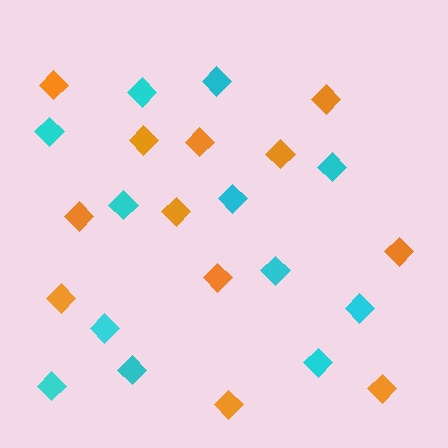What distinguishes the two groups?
There are 2 groups: one group of cyan diamonds (12) and one group of orange diamonds (12).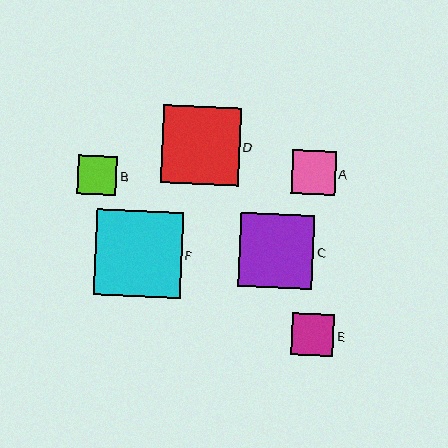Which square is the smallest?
Square B is the smallest with a size of approximately 39 pixels.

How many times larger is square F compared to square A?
Square F is approximately 2.0 times the size of square A.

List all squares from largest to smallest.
From largest to smallest: F, D, C, A, E, B.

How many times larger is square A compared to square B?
Square A is approximately 1.1 times the size of square B.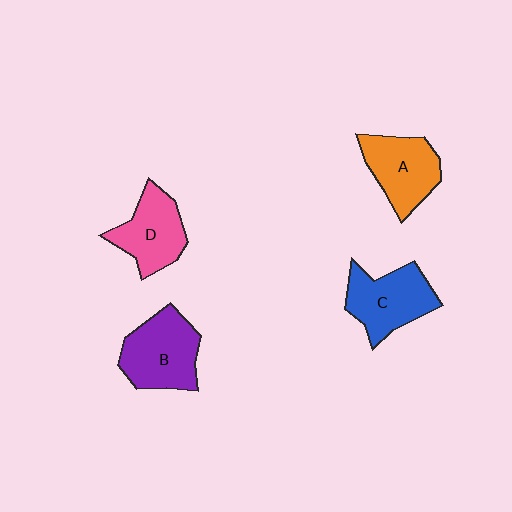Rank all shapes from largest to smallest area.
From largest to smallest: B (purple), C (blue), A (orange), D (pink).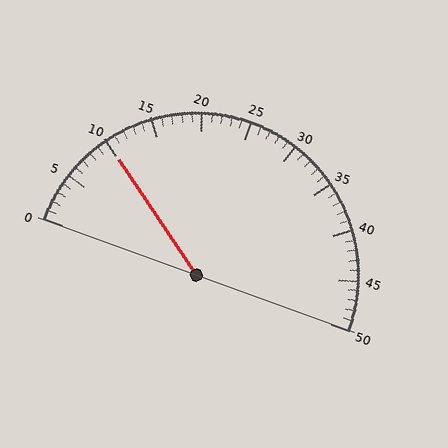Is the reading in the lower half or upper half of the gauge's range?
The reading is in the lower half of the range (0 to 50).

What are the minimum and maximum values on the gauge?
The gauge ranges from 0 to 50.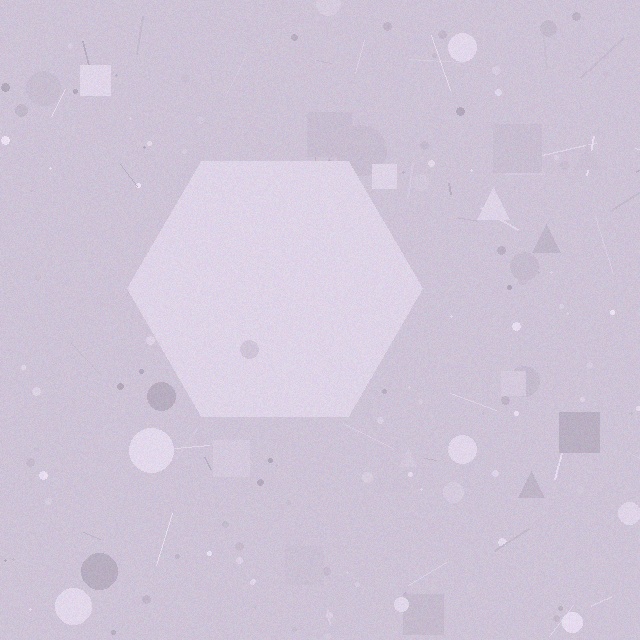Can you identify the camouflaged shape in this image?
The camouflaged shape is a hexagon.